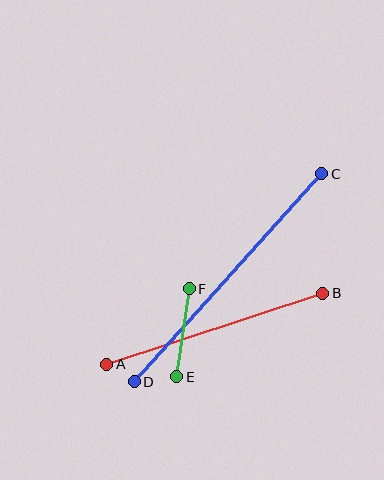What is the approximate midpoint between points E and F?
The midpoint is at approximately (183, 333) pixels.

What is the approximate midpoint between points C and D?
The midpoint is at approximately (228, 278) pixels.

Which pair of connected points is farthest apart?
Points C and D are farthest apart.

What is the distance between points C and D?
The distance is approximately 280 pixels.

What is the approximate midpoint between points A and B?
The midpoint is at approximately (215, 329) pixels.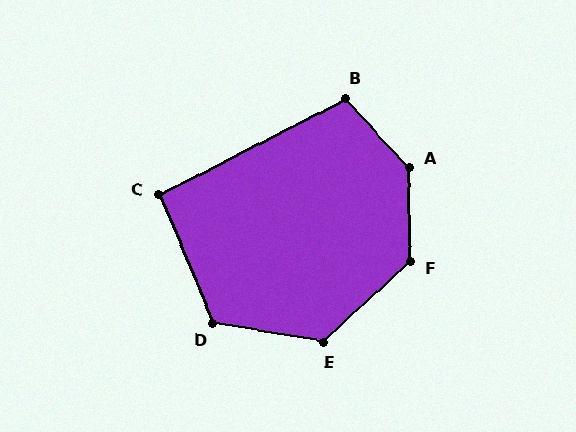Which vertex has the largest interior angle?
A, at approximately 138 degrees.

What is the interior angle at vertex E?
Approximately 128 degrees (obtuse).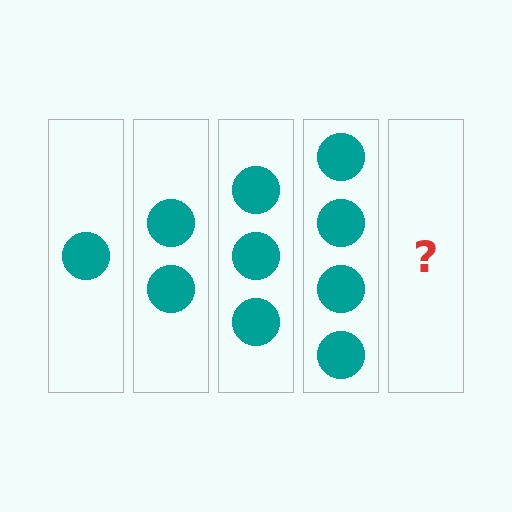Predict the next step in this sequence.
The next step is 5 circles.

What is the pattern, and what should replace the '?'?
The pattern is that each step adds one more circle. The '?' should be 5 circles.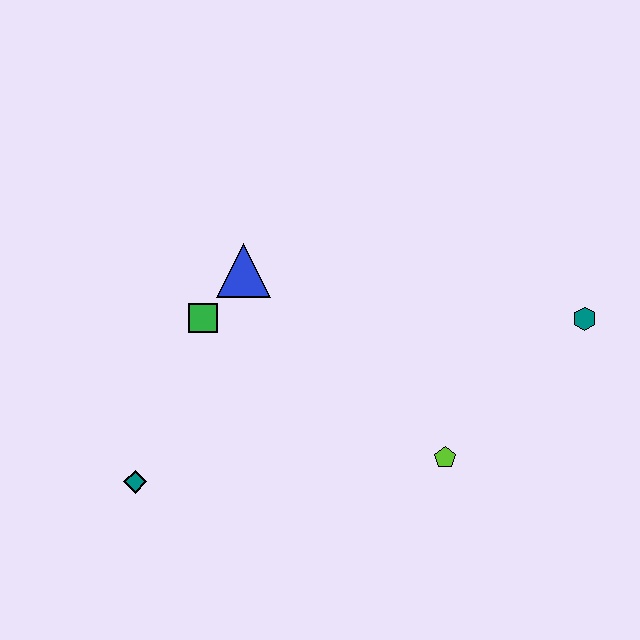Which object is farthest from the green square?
The teal hexagon is farthest from the green square.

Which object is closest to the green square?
The blue triangle is closest to the green square.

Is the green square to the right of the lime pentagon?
No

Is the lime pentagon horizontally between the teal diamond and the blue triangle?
No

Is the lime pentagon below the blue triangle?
Yes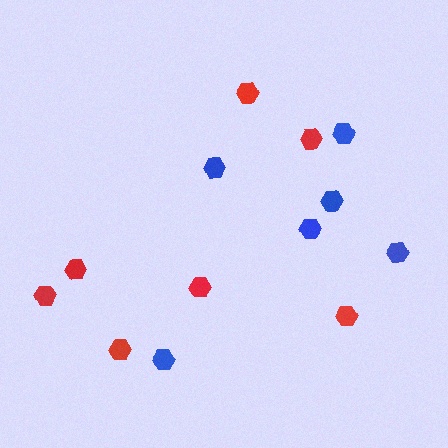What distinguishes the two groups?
There are 2 groups: one group of blue hexagons (6) and one group of red hexagons (7).